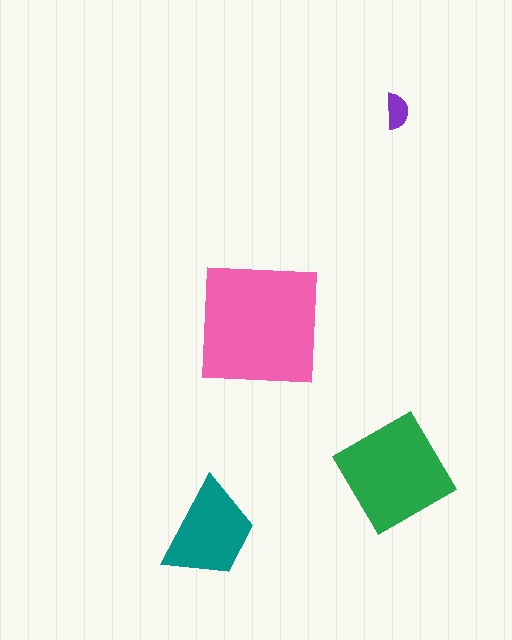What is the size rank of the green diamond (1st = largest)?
2nd.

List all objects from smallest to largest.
The purple semicircle, the teal trapezoid, the green diamond, the pink square.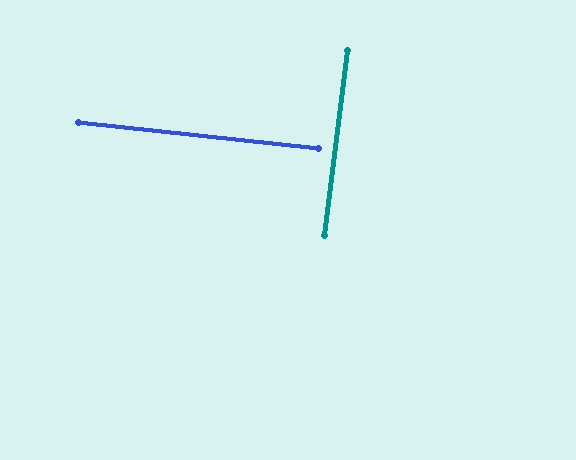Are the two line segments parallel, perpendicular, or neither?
Perpendicular — they meet at approximately 89°.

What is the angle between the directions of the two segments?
Approximately 89 degrees.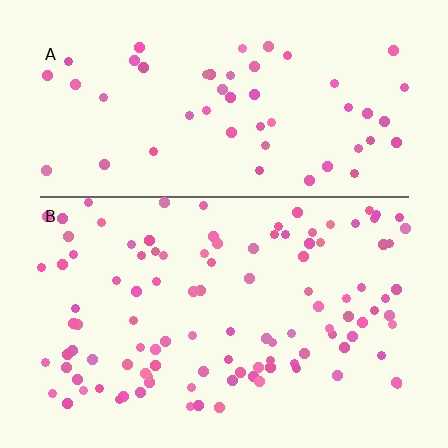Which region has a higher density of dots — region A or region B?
B (the bottom).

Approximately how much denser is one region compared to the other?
Approximately 2.0× — region B over region A.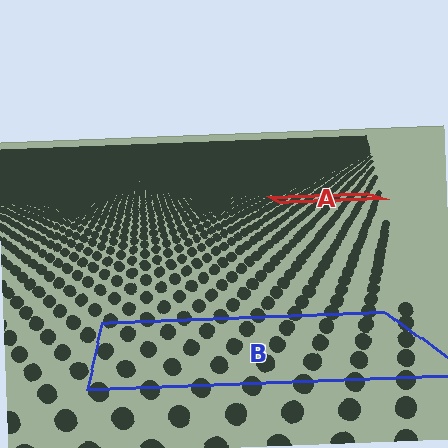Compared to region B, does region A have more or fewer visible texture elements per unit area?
Region A has more texture elements per unit area — they are packed more densely because it is farther away.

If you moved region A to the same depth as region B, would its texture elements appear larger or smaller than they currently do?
They would appear larger. At a closer depth, the same texture elements are projected at a bigger on-screen size.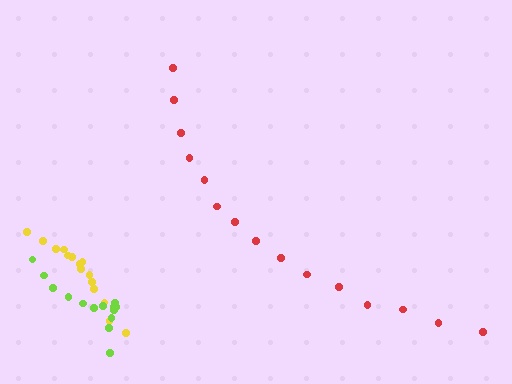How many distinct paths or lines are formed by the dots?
There are 3 distinct paths.